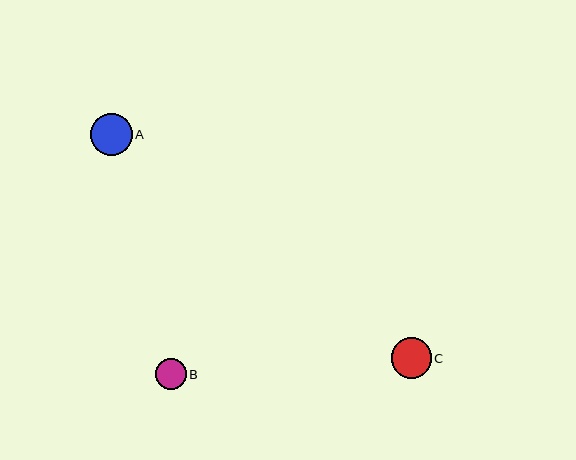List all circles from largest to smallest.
From largest to smallest: A, C, B.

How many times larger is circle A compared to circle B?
Circle A is approximately 1.3 times the size of circle B.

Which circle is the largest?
Circle A is the largest with a size of approximately 42 pixels.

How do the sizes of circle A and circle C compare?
Circle A and circle C are approximately the same size.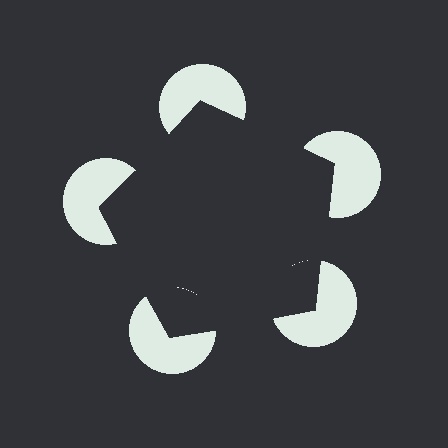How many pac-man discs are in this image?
There are 5 — one at each vertex of the illusory pentagon.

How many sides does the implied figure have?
5 sides.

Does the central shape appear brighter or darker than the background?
It typically appears slightly darker than the background, even though no actual brightness change is drawn.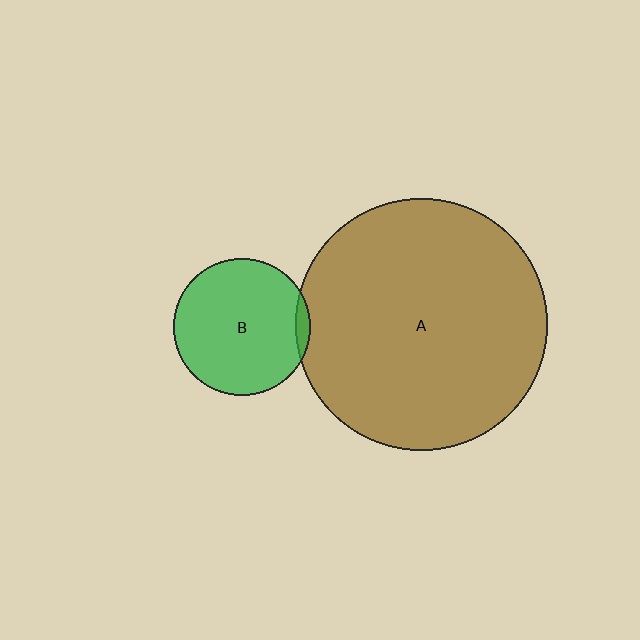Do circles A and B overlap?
Yes.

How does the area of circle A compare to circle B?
Approximately 3.4 times.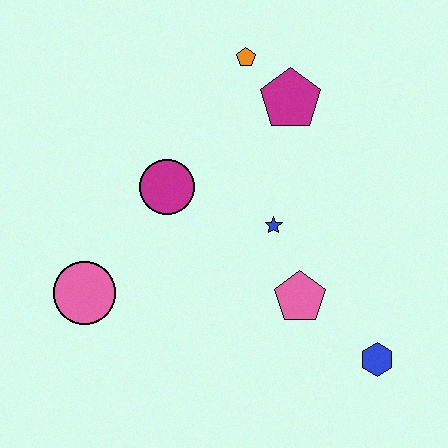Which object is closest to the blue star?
The pink pentagon is closest to the blue star.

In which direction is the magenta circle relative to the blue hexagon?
The magenta circle is to the left of the blue hexagon.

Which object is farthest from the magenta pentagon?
The pink circle is farthest from the magenta pentagon.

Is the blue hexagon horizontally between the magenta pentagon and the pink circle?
No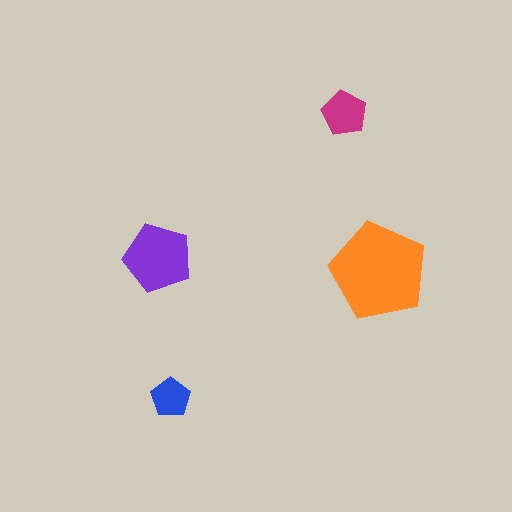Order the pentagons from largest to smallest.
the orange one, the purple one, the magenta one, the blue one.